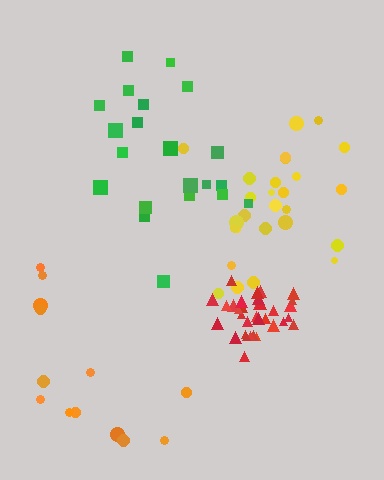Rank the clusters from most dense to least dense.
red, yellow, green, orange.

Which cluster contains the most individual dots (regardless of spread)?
Red (33).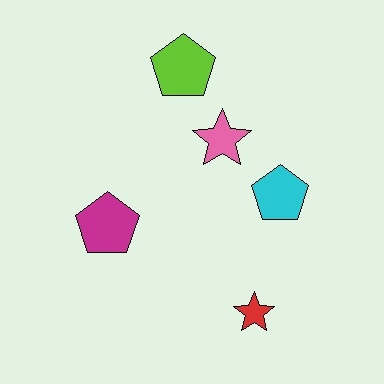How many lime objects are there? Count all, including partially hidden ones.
There is 1 lime object.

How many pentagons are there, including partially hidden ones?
There are 3 pentagons.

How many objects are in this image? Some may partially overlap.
There are 5 objects.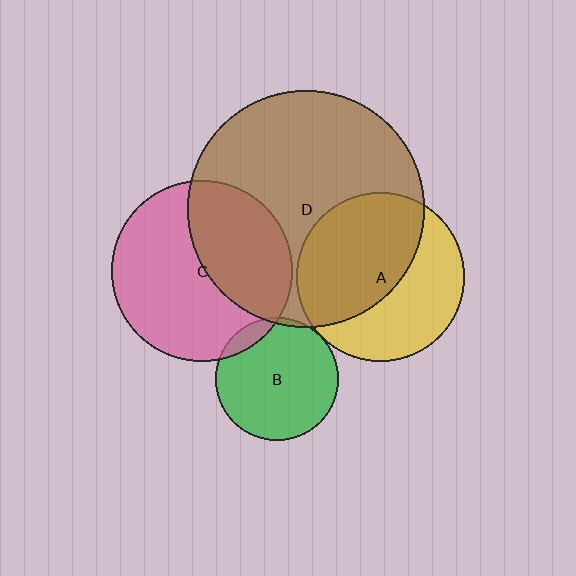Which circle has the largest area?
Circle D (brown).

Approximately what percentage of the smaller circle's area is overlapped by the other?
Approximately 5%.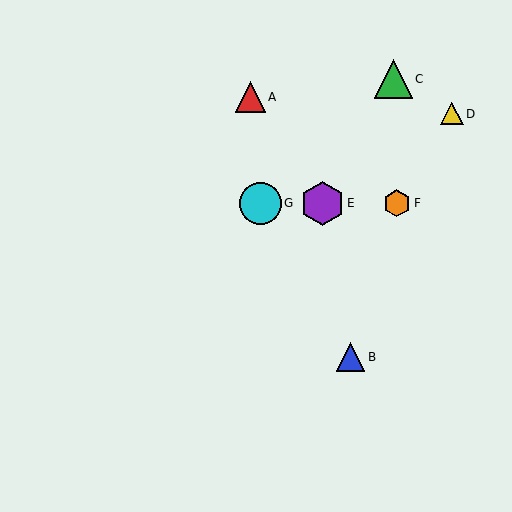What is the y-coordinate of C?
Object C is at y≈79.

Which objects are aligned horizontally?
Objects E, F, G are aligned horizontally.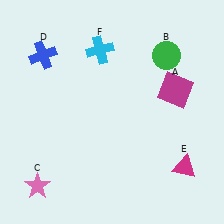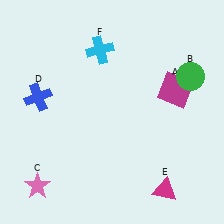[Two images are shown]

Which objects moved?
The objects that moved are: the green circle (B), the blue cross (D), the magenta triangle (E).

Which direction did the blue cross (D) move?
The blue cross (D) moved down.